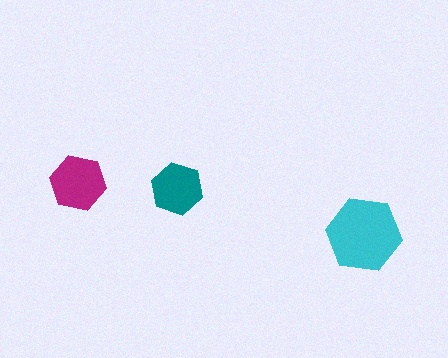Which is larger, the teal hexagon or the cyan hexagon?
The cyan one.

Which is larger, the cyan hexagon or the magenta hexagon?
The cyan one.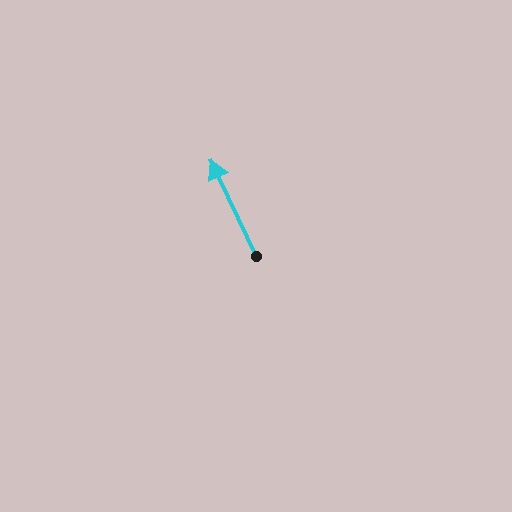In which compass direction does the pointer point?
Northwest.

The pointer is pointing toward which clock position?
Roughly 11 o'clock.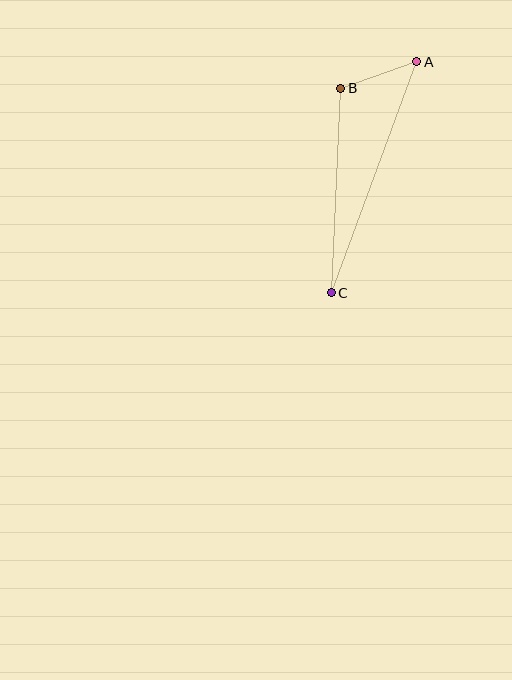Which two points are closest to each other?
Points A and B are closest to each other.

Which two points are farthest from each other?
Points A and C are farthest from each other.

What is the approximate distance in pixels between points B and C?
The distance between B and C is approximately 205 pixels.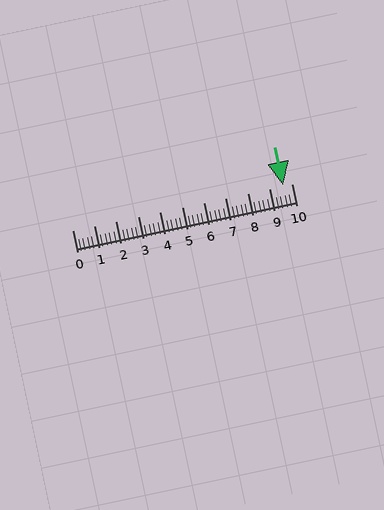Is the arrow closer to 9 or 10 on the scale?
The arrow is closer to 10.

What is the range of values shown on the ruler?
The ruler shows values from 0 to 10.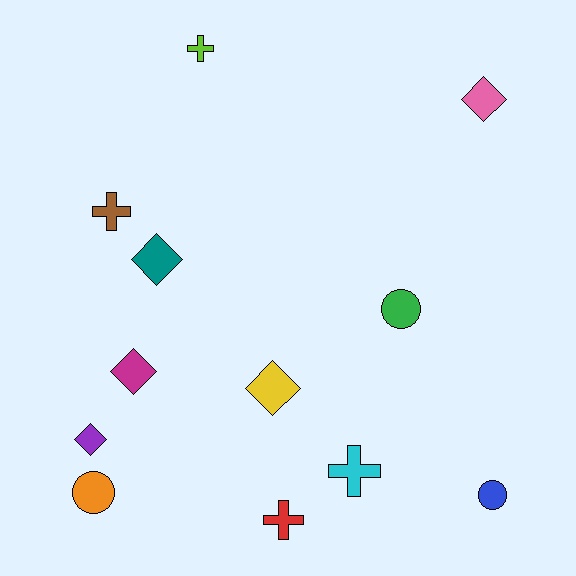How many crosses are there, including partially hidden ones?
There are 4 crosses.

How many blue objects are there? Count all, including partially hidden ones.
There is 1 blue object.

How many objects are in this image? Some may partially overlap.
There are 12 objects.